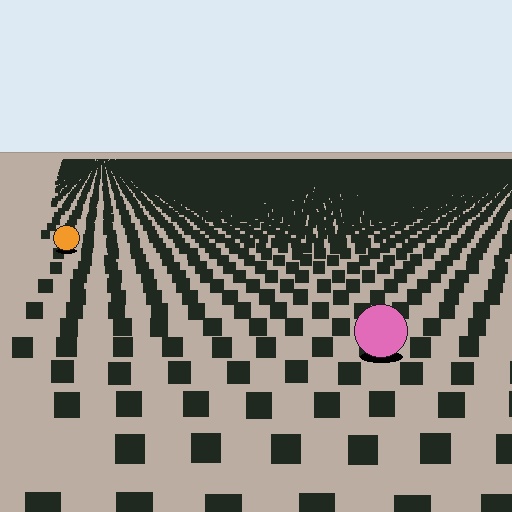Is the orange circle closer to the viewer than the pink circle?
No. The pink circle is closer — you can tell from the texture gradient: the ground texture is coarser near it.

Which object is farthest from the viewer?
The orange circle is farthest from the viewer. It appears smaller and the ground texture around it is denser.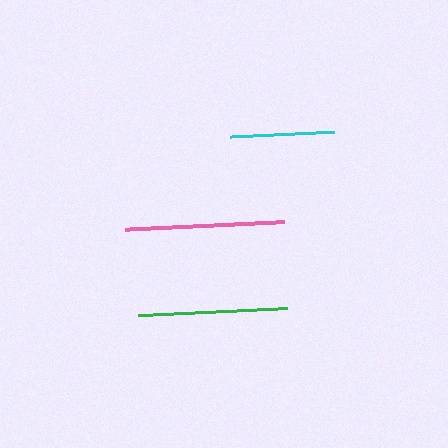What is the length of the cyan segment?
The cyan segment is approximately 103 pixels long.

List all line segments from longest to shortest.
From longest to shortest: pink, green, cyan.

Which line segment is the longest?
The pink line is the longest at approximately 159 pixels.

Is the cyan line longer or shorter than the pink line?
The pink line is longer than the cyan line.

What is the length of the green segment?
The green segment is approximately 148 pixels long.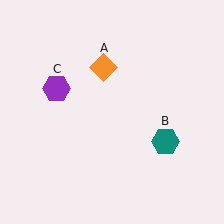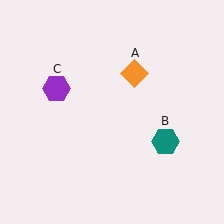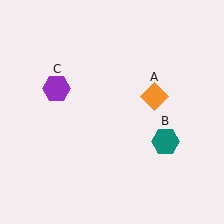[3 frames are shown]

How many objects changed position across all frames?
1 object changed position: orange diamond (object A).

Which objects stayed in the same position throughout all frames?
Teal hexagon (object B) and purple hexagon (object C) remained stationary.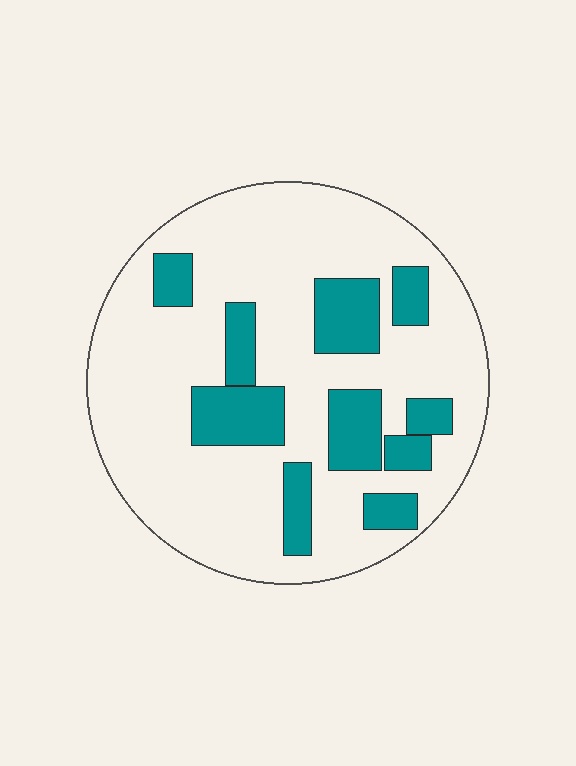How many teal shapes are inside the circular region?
10.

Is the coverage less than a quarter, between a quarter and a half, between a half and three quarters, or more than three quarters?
Less than a quarter.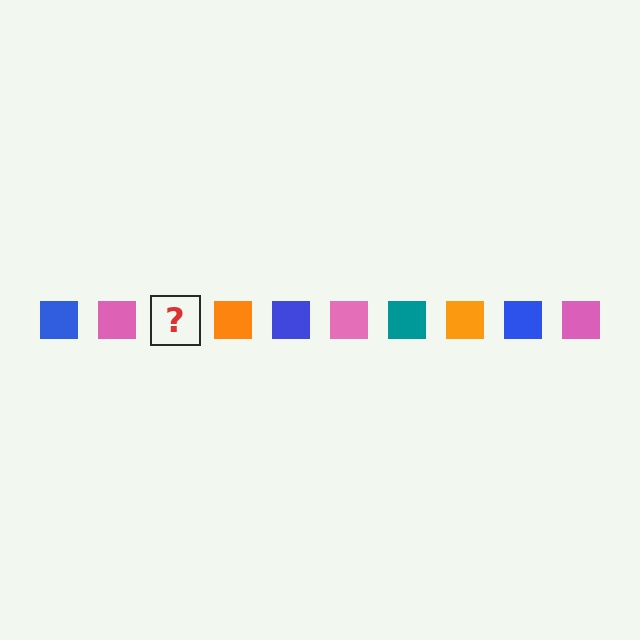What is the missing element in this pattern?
The missing element is a teal square.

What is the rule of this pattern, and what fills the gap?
The rule is that the pattern cycles through blue, pink, teal, orange squares. The gap should be filled with a teal square.